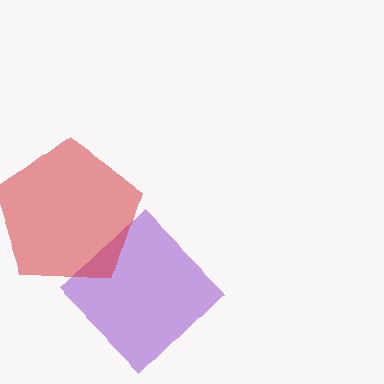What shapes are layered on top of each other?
The layered shapes are: a purple diamond, a red pentagon.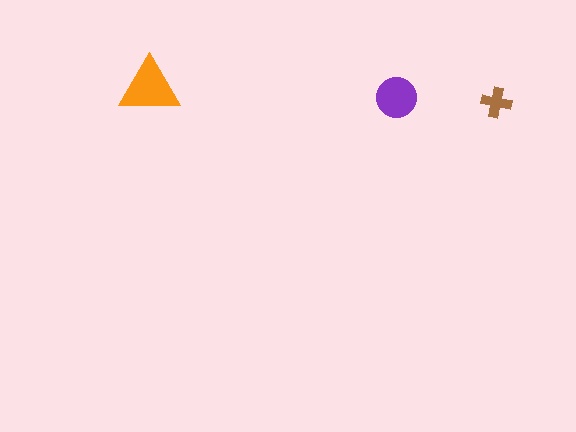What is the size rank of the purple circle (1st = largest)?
2nd.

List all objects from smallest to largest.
The brown cross, the purple circle, the orange triangle.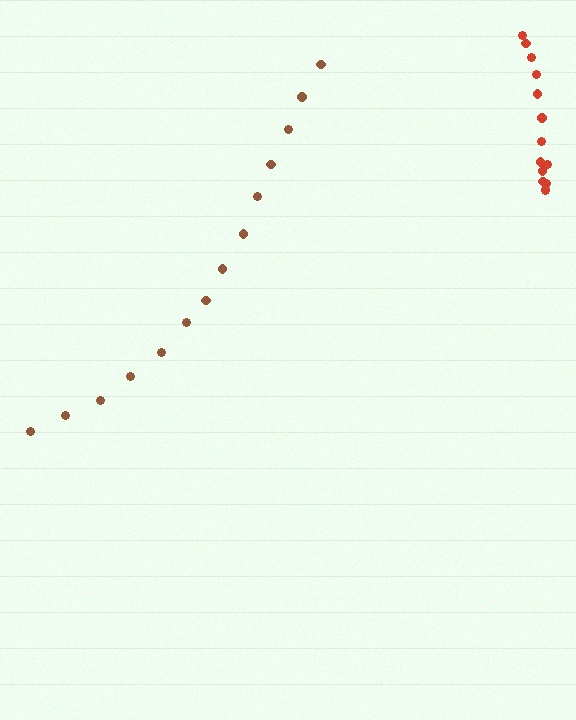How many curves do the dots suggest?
There are 2 distinct paths.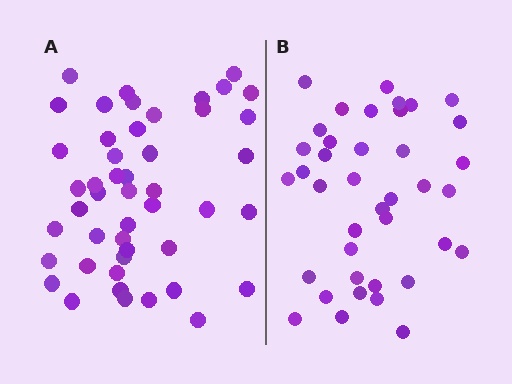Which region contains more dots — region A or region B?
Region A (the left region) has more dots.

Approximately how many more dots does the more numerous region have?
Region A has roughly 8 or so more dots than region B.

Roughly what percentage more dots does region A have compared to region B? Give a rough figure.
About 20% more.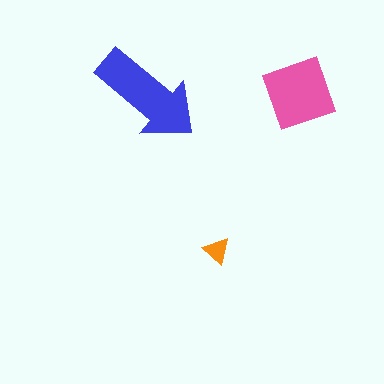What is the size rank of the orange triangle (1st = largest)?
3rd.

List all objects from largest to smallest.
The blue arrow, the pink diamond, the orange triangle.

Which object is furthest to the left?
The blue arrow is leftmost.